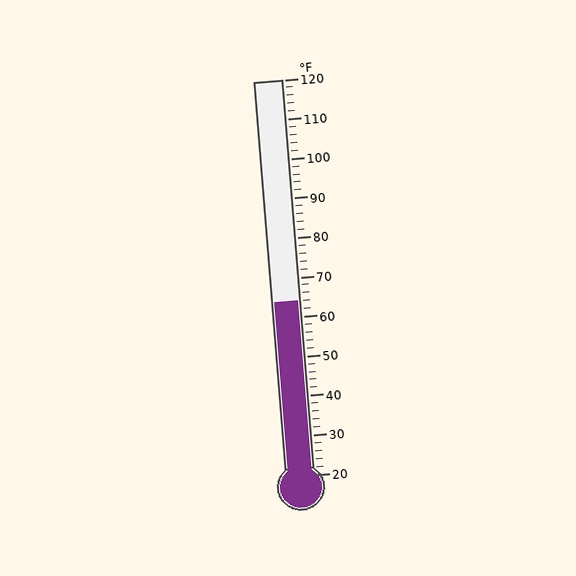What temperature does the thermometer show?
The thermometer shows approximately 64°F.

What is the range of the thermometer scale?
The thermometer scale ranges from 20°F to 120°F.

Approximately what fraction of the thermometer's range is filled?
The thermometer is filled to approximately 45% of its range.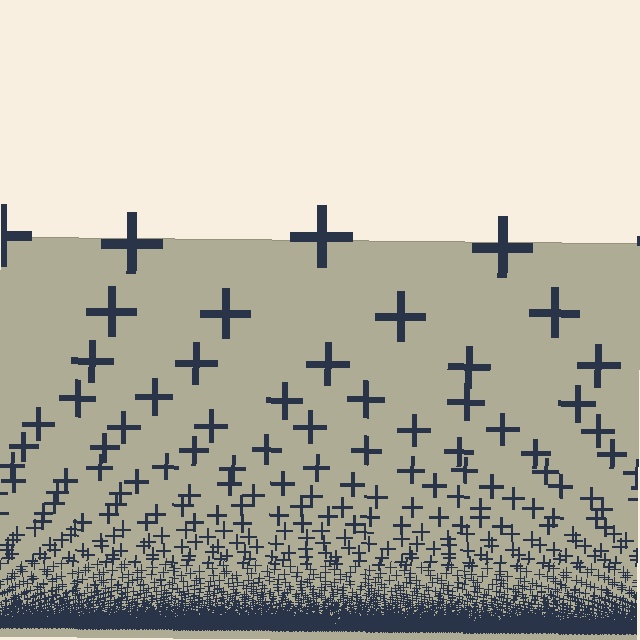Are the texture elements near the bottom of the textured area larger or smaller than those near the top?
Smaller. The gradient is inverted — elements near the bottom are smaller and denser.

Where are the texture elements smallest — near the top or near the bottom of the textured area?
Near the bottom.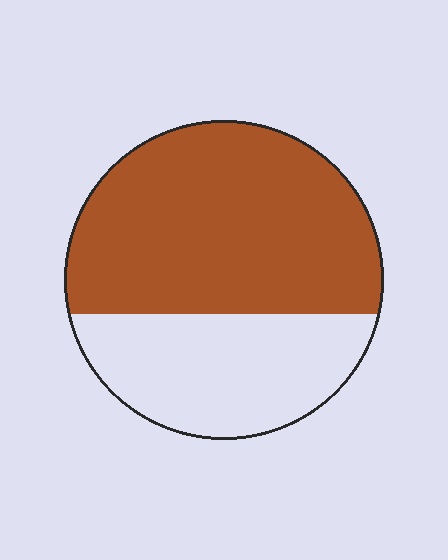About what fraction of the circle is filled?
About five eighths (5/8).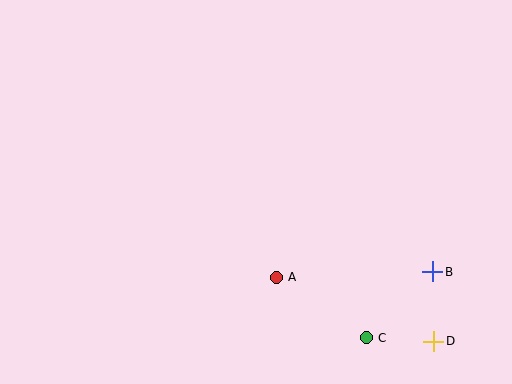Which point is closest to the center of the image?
Point A at (276, 277) is closest to the center.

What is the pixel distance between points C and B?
The distance between C and B is 93 pixels.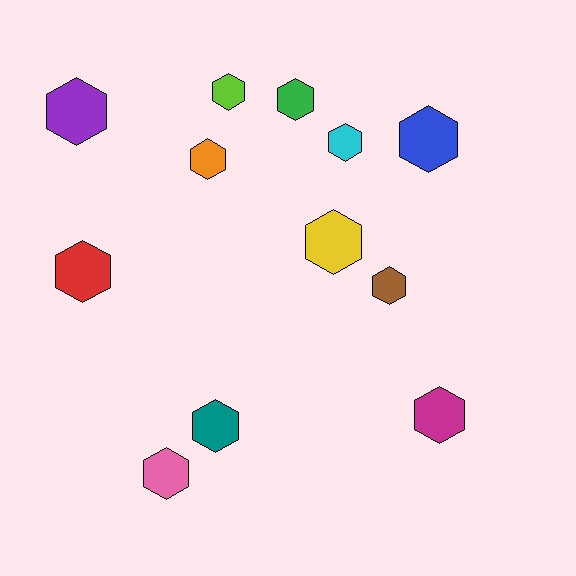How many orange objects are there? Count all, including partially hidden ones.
There is 1 orange object.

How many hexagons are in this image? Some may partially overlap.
There are 12 hexagons.